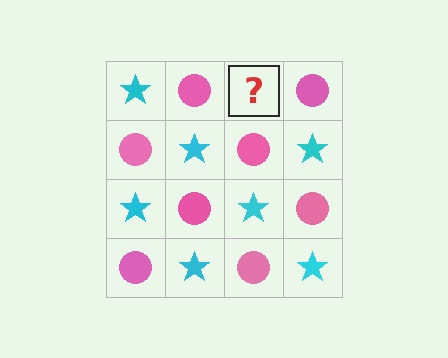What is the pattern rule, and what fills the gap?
The rule is that it alternates cyan star and pink circle in a checkerboard pattern. The gap should be filled with a cyan star.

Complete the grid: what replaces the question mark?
The question mark should be replaced with a cyan star.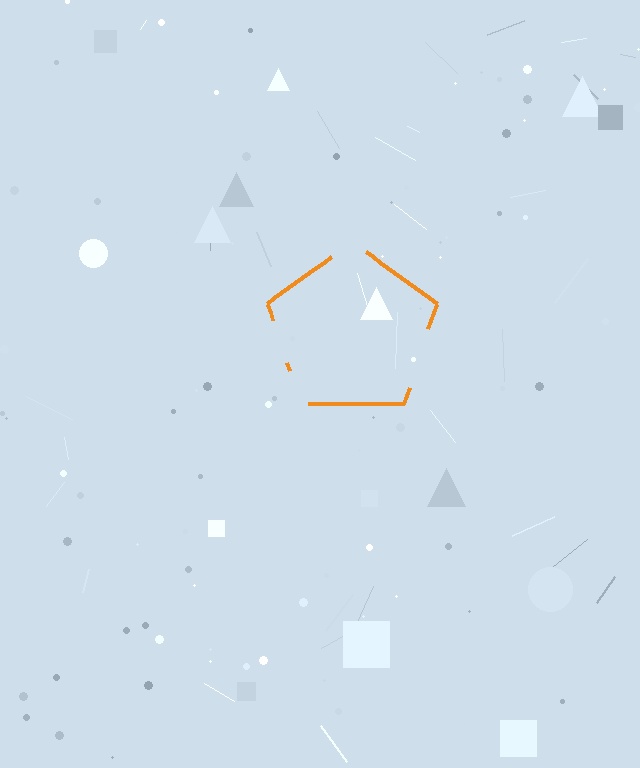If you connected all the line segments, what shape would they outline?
They would outline a pentagon.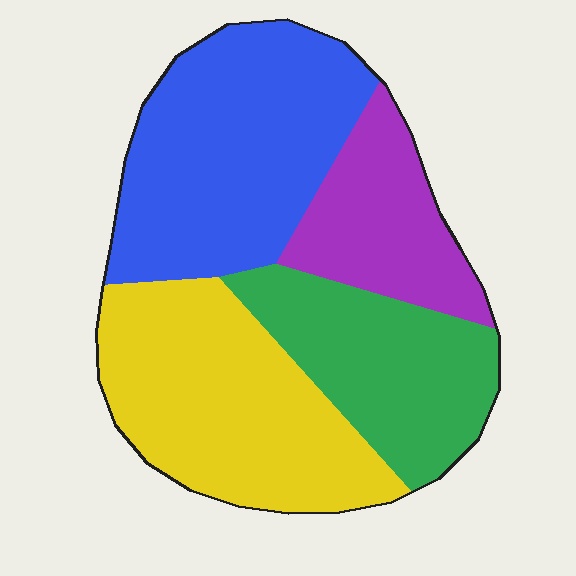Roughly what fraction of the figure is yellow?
Yellow covers 30% of the figure.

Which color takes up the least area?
Purple, at roughly 15%.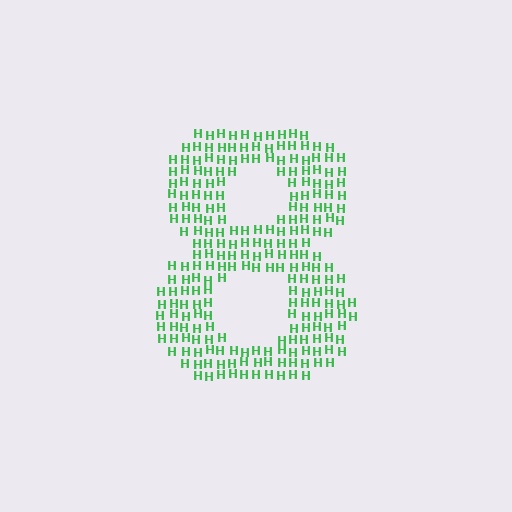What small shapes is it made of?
It is made of small letter H's.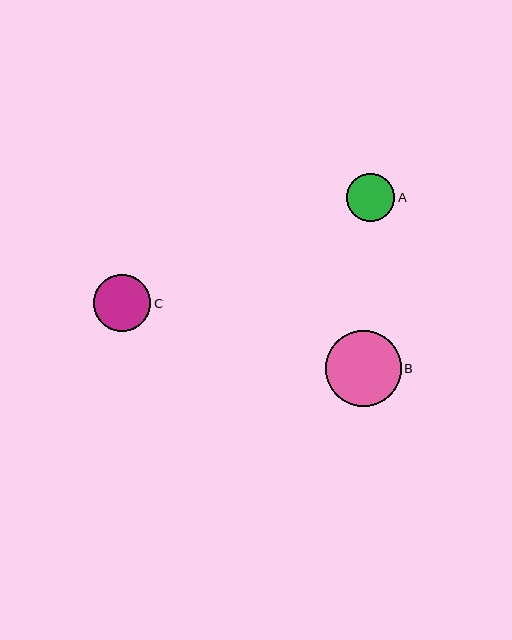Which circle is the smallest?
Circle A is the smallest with a size of approximately 48 pixels.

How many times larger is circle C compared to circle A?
Circle C is approximately 1.2 times the size of circle A.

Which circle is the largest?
Circle B is the largest with a size of approximately 76 pixels.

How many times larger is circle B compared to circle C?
Circle B is approximately 1.3 times the size of circle C.